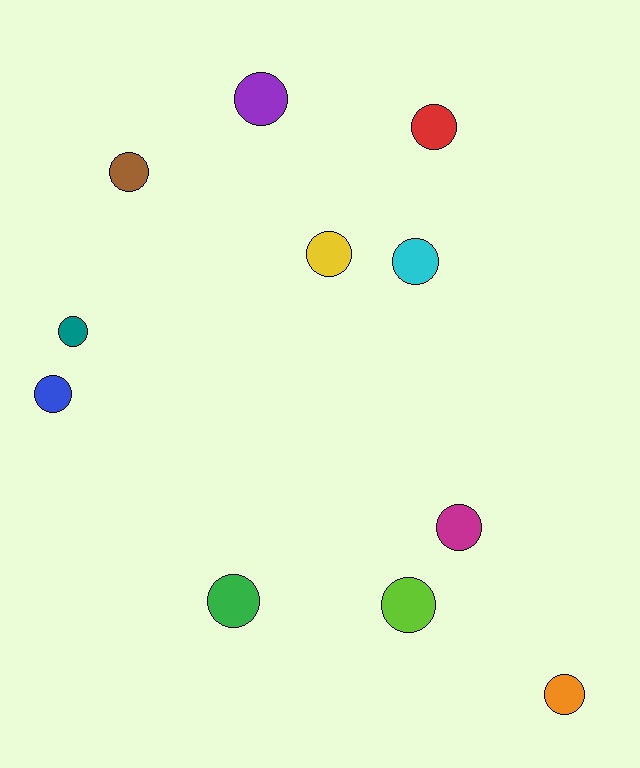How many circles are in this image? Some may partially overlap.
There are 11 circles.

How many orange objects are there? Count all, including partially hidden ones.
There is 1 orange object.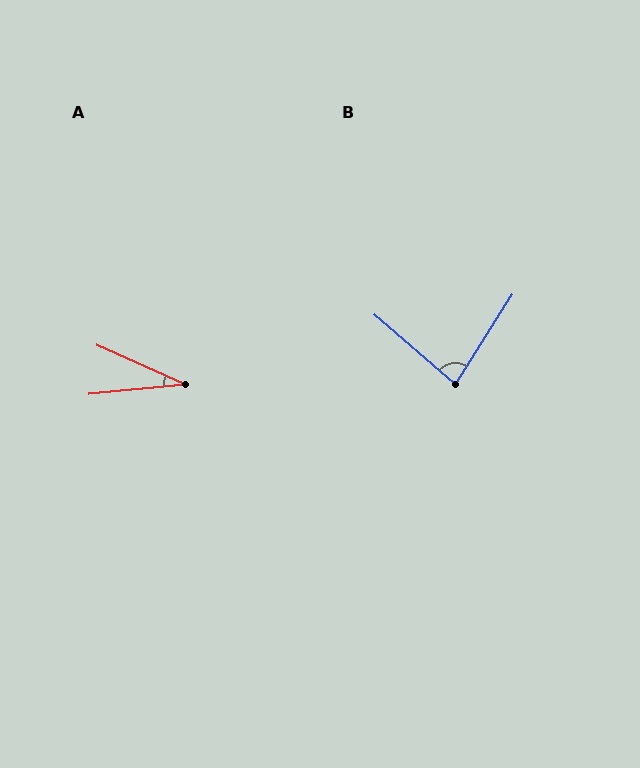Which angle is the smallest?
A, at approximately 29 degrees.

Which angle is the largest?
B, at approximately 82 degrees.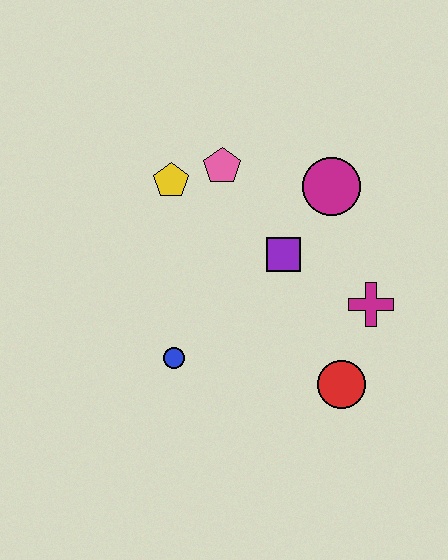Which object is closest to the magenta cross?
The red circle is closest to the magenta cross.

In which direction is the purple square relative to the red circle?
The purple square is above the red circle.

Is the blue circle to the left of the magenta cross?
Yes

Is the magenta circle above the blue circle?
Yes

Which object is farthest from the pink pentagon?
The red circle is farthest from the pink pentagon.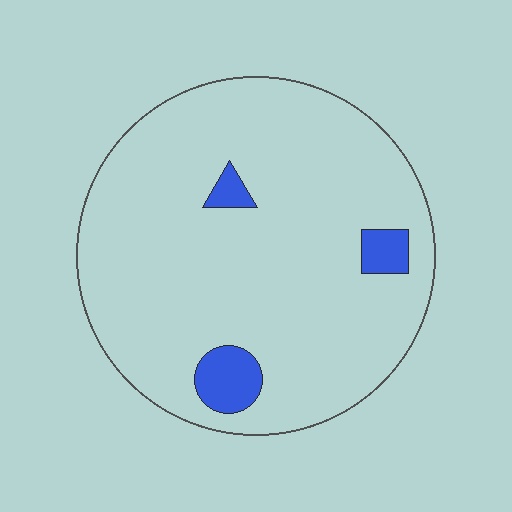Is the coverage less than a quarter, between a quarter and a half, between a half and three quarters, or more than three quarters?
Less than a quarter.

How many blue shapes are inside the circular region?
3.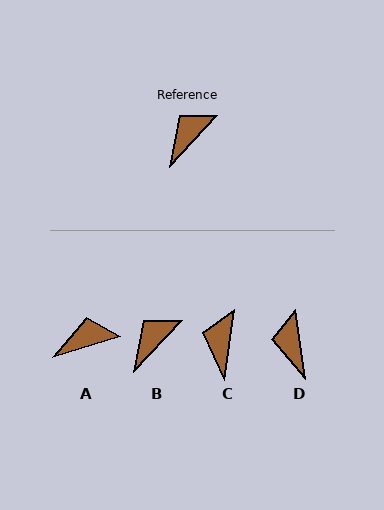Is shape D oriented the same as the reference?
No, it is off by about 51 degrees.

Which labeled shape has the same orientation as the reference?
B.